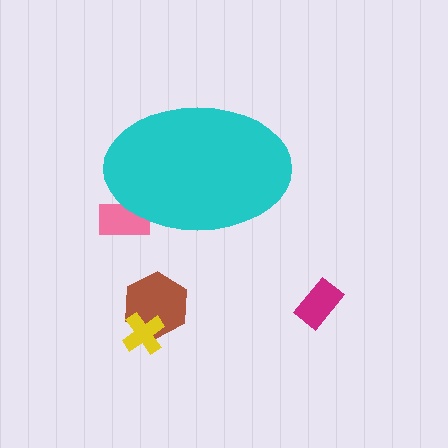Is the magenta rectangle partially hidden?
No, the magenta rectangle is fully visible.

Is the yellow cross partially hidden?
No, the yellow cross is fully visible.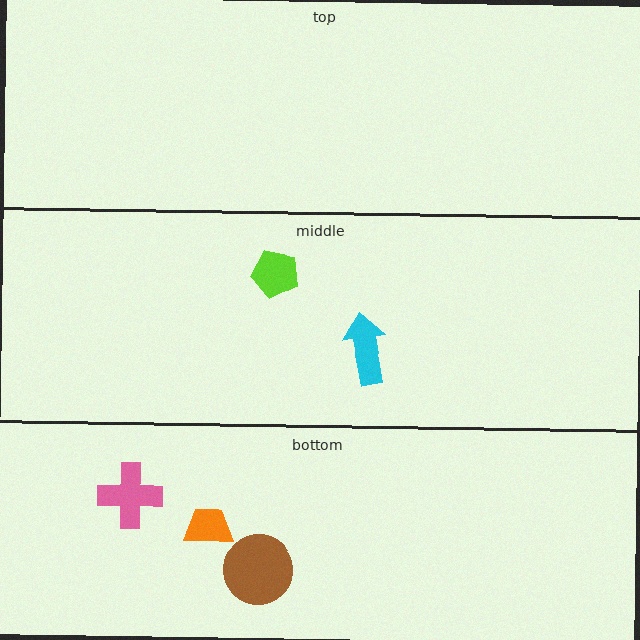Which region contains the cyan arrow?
The middle region.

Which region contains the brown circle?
The bottom region.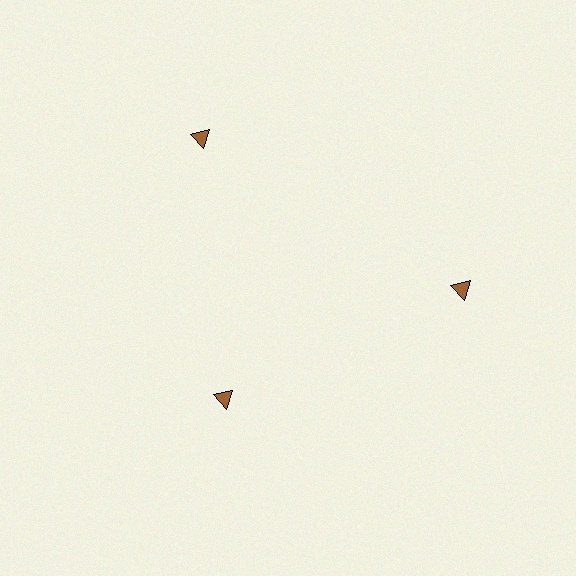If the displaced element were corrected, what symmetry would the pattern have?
It would have 3-fold rotational symmetry — the pattern would map onto itself every 120 degrees.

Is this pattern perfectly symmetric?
No. The 3 brown triangles are arranged in a ring, but one element near the 7 o'clock position is pulled inward toward the center, breaking the 3-fold rotational symmetry.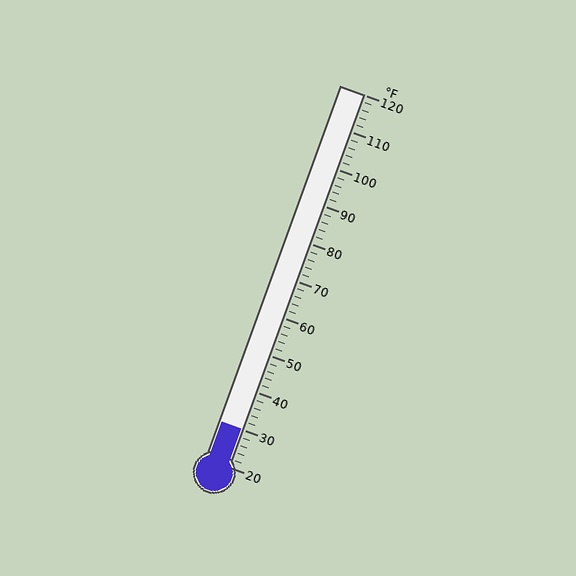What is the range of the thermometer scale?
The thermometer scale ranges from 20°F to 120°F.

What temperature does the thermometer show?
The thermometer shows approximately 30°F.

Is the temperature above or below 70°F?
The temperature is below 70°F.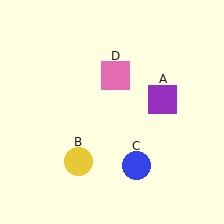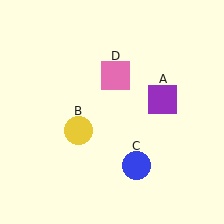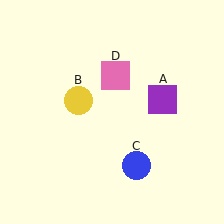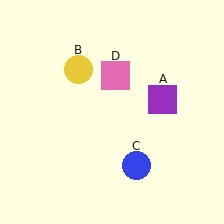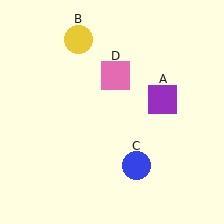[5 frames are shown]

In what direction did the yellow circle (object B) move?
The yellow circle (object B) moved up.